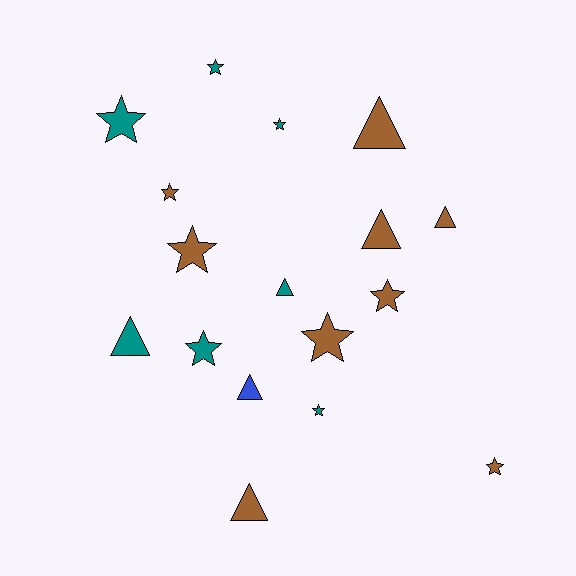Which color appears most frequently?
Brown, with 9 objects.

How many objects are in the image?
There are 17 objects.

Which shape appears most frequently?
Star, with 10 objects.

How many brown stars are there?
There are 5 brown stars.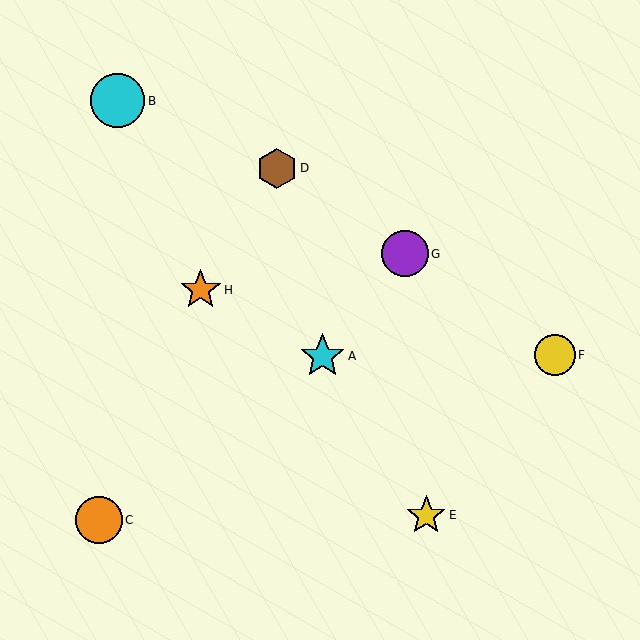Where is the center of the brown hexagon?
The center of the brown hexagon is at (277, 168).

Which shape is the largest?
The cyan circle (labeled B) is the largest.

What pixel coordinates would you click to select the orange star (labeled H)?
Click at (201, 290) to select the orange star H.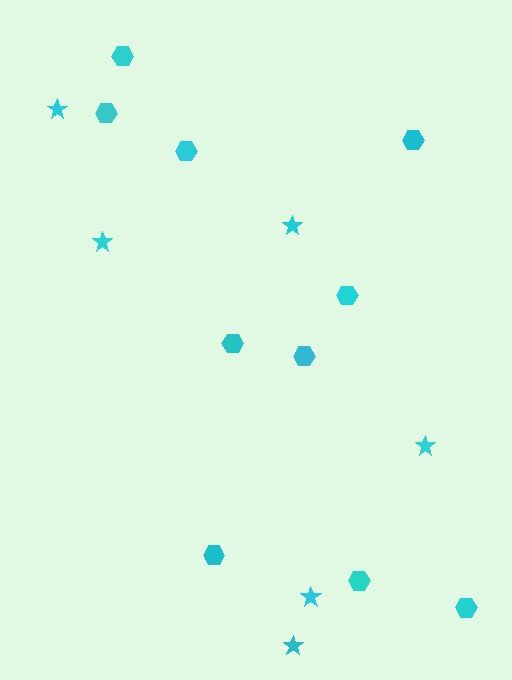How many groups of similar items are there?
There are 2 groups: one group of stars (6) and one group of hexagons (10).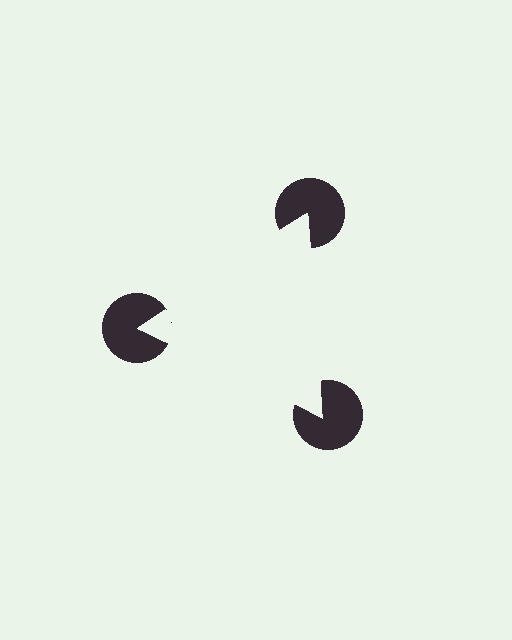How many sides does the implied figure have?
3 sides.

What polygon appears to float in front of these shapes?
An illusory triangle — its edges are inferred from the aligned wedge cuts in the pac-man discs, not physically drawn.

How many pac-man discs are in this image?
There are 3 — one at each vertex of the illusory triangle.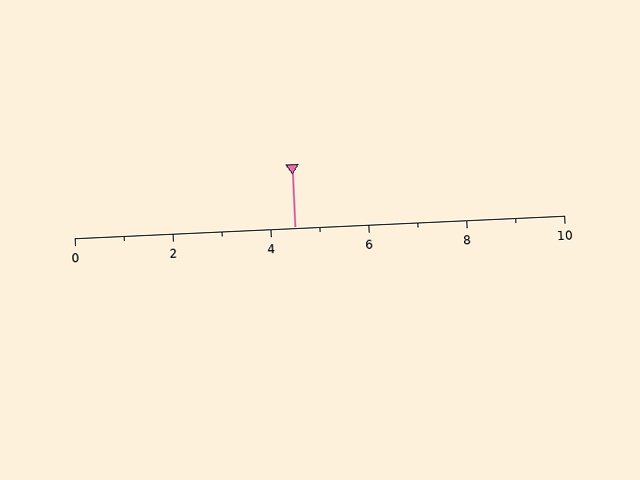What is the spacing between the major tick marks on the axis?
The major ticks are spaced 2 apart.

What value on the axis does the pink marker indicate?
The marker indicates approximately 4.5.